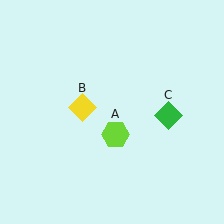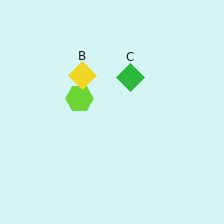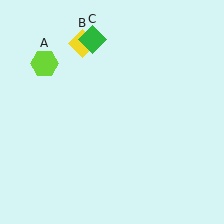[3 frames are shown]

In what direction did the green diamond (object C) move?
The green diamond (object C) moved up and to the left.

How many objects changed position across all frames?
3 objects changed position: lime hexagon (object A), yellow diamond (object B), green diamond (object C).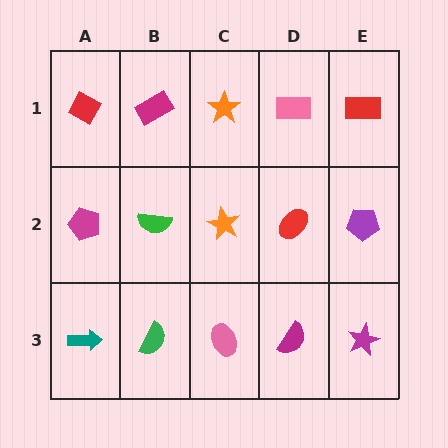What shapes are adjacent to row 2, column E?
A red rectangle (row 1, column E), a magenta star (row 3, column E), a red ellipse (row 2, column D).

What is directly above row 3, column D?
A red ellipse.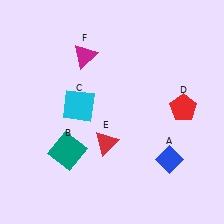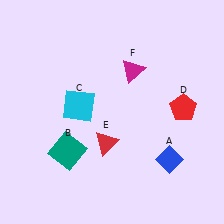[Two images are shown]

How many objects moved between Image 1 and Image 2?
1 object moved between the two images.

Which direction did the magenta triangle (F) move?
The magenta triangle (F) moved right.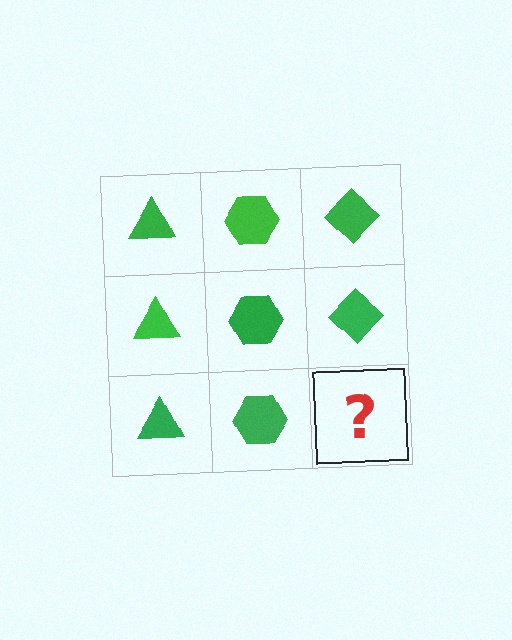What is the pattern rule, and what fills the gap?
The rule is that each column has a consistent shape. The gap should be filled with a green diamond.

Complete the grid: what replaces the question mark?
The question mark should be replaced with a green diamond.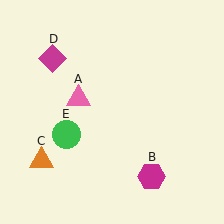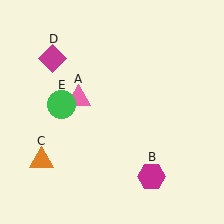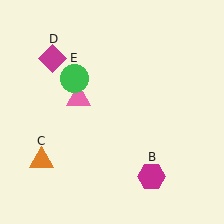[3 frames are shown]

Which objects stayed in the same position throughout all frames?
Pink triangle (object A) and magenta hexagon (object B) and orange triangle (object C) and magenta diamond (object D) remained stationary.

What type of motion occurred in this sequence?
The green circle (object E) rotated clockwise around the center of the scene.